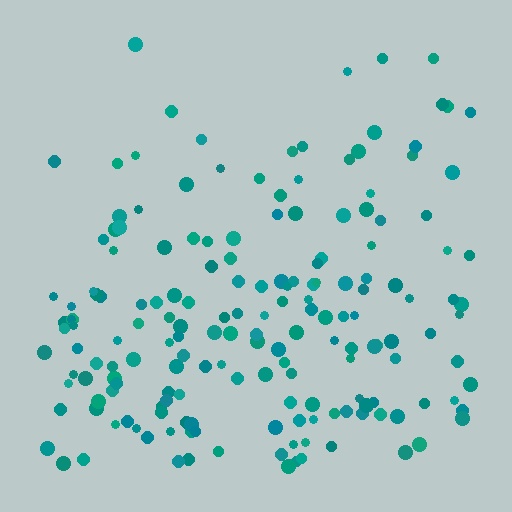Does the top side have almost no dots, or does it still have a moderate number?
Still a moderate number, just noticeably fewer than the bottom.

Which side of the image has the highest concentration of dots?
The bottom.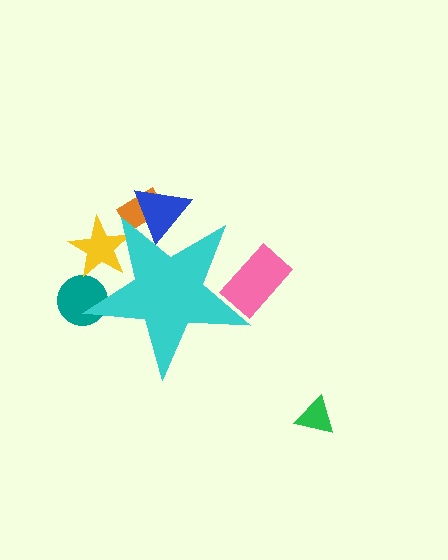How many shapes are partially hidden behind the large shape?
5 shapes are partially hidden.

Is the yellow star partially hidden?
Yes, the yellow star is partially hidden behind the cyan star.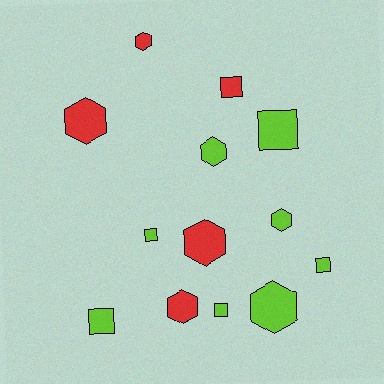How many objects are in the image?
There are 13 objects.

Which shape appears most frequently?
Hexagon, with 7 objects.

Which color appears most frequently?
Lime, with 8 objects.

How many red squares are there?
There is 1 red square.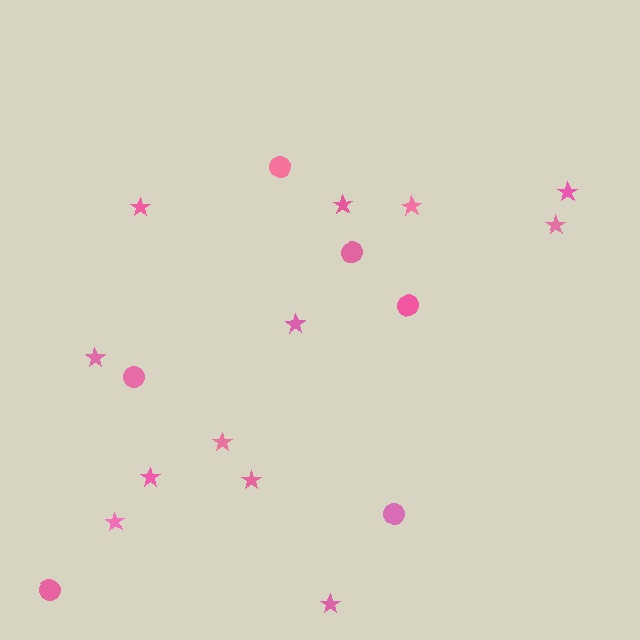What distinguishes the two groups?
There are 2 groups: one group of circles (6) and one group of stars (12).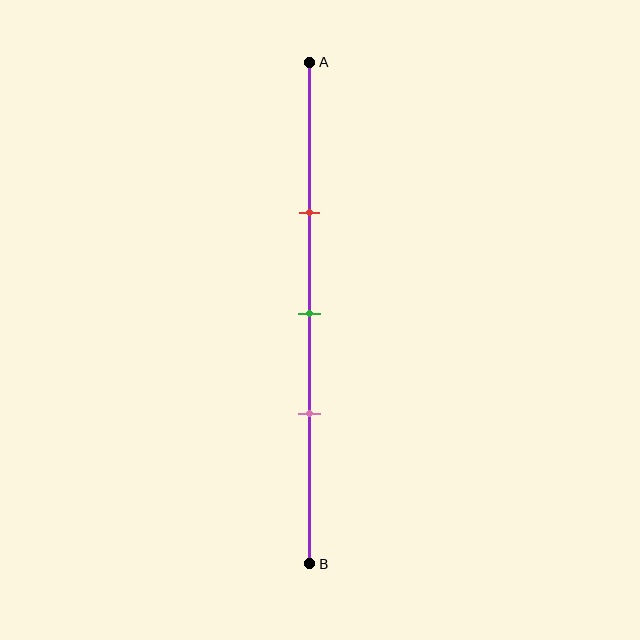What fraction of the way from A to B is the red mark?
The red mark is approximately 30% (0.3) of the way from A to B.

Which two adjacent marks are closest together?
The green and pink marks are the closest adjacent pair.